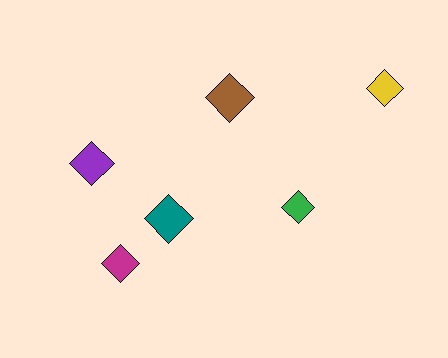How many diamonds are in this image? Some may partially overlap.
There are 6 diamonds.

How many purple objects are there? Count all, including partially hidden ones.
There is 1 purple object.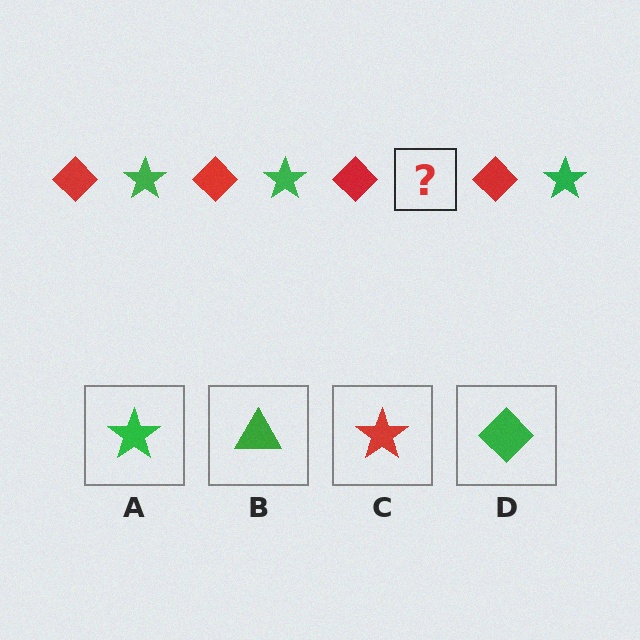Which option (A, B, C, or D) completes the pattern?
A.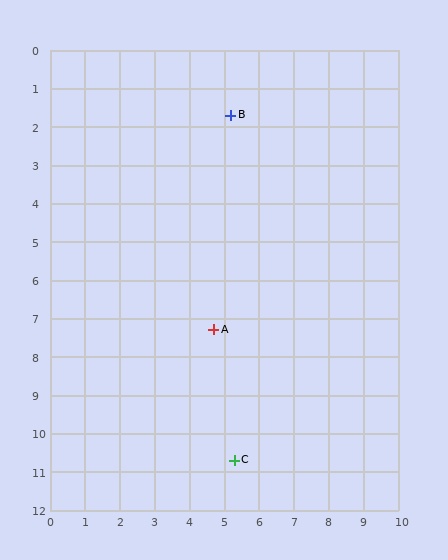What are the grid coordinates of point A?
Point A is at approximately (4.7, 7.3).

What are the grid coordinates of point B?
Point B is at approximately (5.2, 1.7).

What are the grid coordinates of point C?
Point C is at approximately (5.3, 10.7).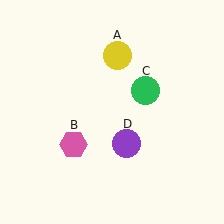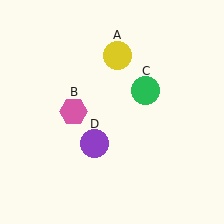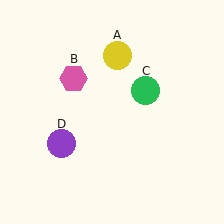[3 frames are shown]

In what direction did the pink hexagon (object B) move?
The pink hexagon (object B) moved up.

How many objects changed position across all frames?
2 objects changed position: pink hexagon (object B), purple circle (object D).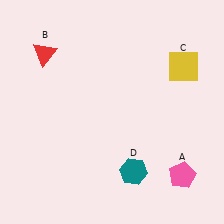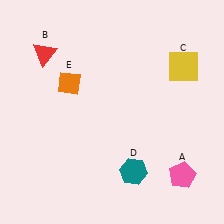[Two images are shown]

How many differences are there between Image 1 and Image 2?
There is 1 difference between the two images.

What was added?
An orange diamond (E) was added in Image 2.